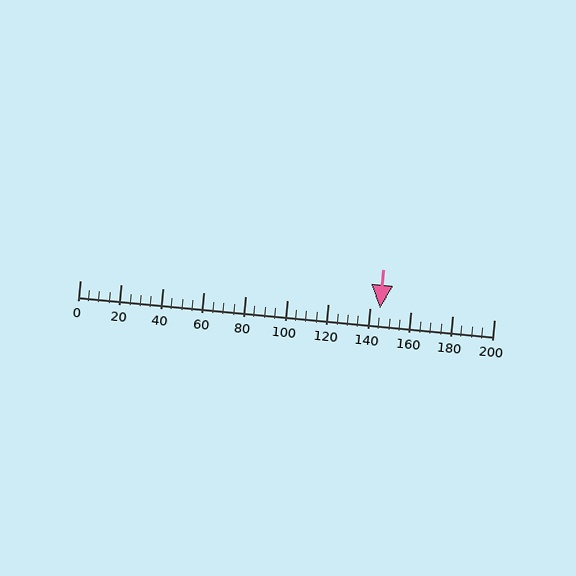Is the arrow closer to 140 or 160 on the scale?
The arrow is closer to 140.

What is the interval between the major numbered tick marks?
The major tick marks are spaced 20 units apart.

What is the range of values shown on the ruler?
The ruler shows values from 0 to 200.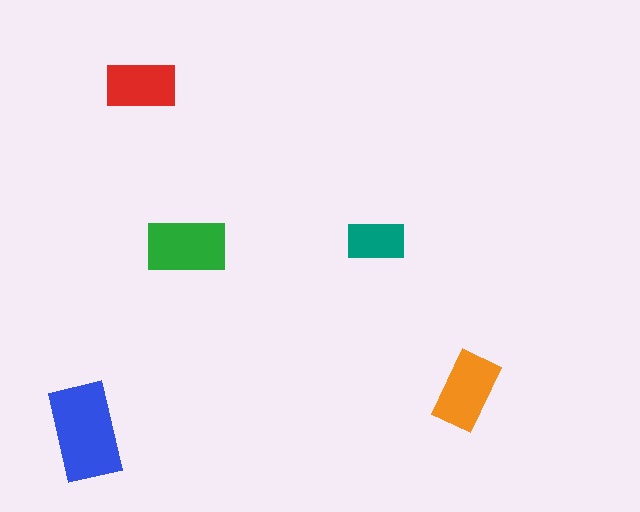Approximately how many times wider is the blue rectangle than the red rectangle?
About 1.5 times wider.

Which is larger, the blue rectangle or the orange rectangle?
The blue one.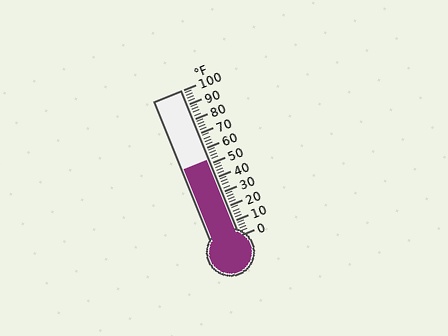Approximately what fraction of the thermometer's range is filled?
The thermometer is filled to approximately 50% of its range.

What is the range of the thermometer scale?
The thermometer scale ranges from 0°F to 100°F.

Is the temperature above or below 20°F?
The temperature is above 20°F.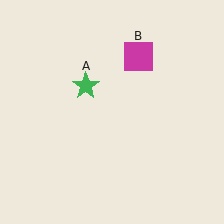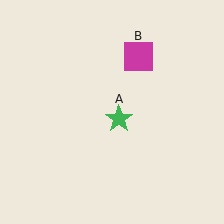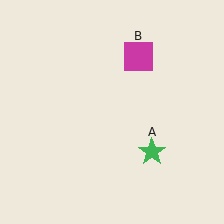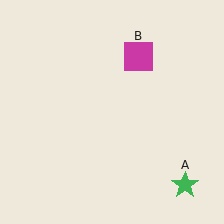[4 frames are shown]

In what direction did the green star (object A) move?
The green star (object A) moved down and to the right.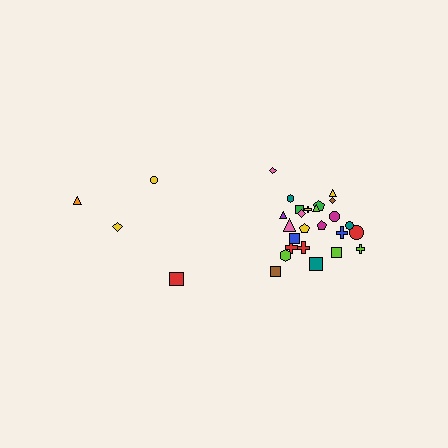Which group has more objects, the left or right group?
The right group.